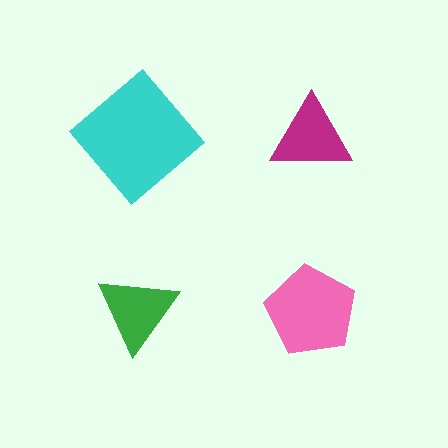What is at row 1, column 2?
A magenta triangle.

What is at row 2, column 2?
A pink pentagon.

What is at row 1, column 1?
A cyan diamond.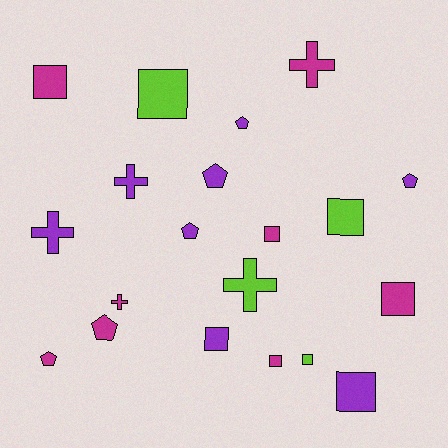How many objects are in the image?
There are 20 objects.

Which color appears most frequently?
Purple, with 8 objects.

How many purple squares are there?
There are 2 purple squares.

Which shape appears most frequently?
Square, with 9 objects.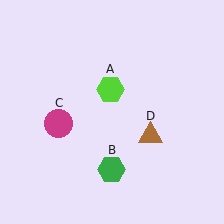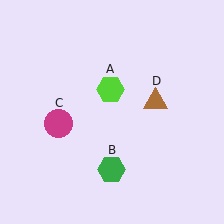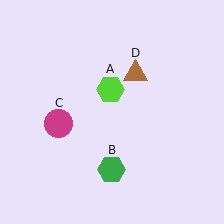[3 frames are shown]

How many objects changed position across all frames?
1 object changed position: brown triangle (object D).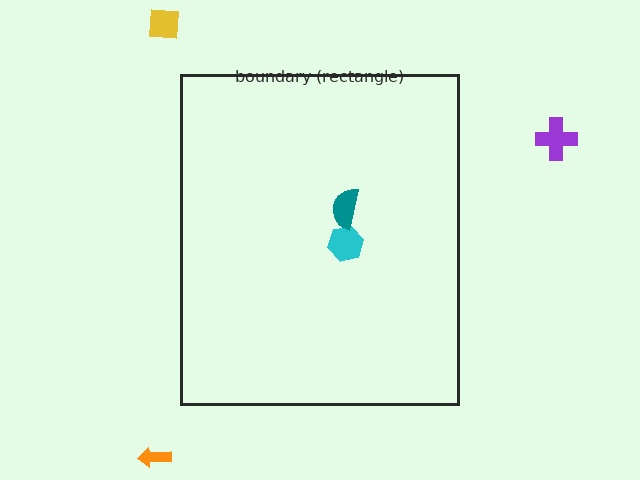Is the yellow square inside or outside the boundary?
Outside.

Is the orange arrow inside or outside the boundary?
Outside.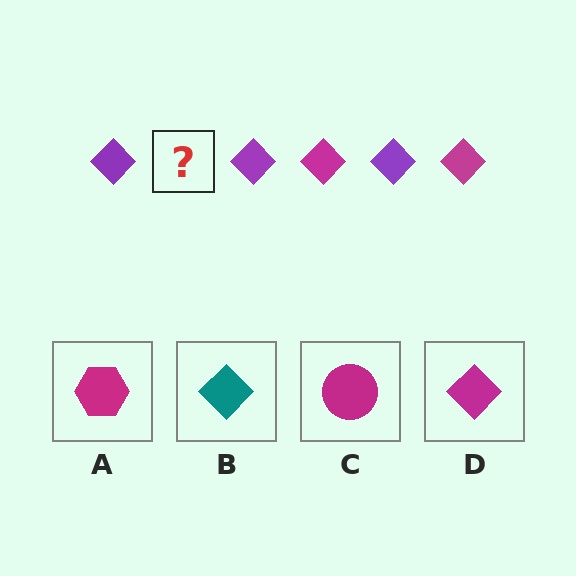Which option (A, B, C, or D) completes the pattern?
D.